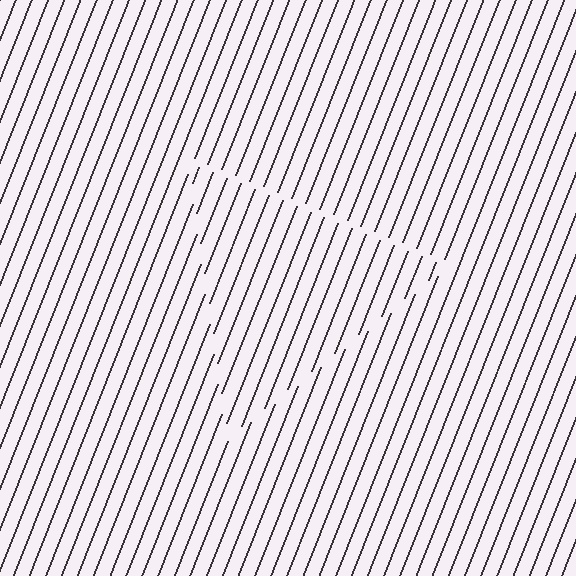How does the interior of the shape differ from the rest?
The interior of the shape contains the same grating, shifted by half a period — the contour is defined by the phase discontinuity where line-ends from the inner and outer gratings abut.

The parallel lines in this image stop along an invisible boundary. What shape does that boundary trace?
An illusory triangle. The interior of the shape contains the same grating, shifted by half a period — the contour is defined by the phase discontinuity where line-ends from the inner and outer gratings abut.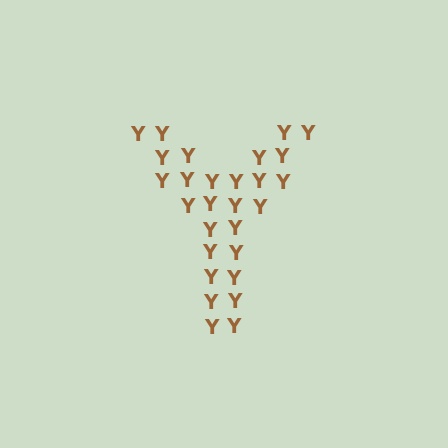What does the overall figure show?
The overall figure shows the letter Y.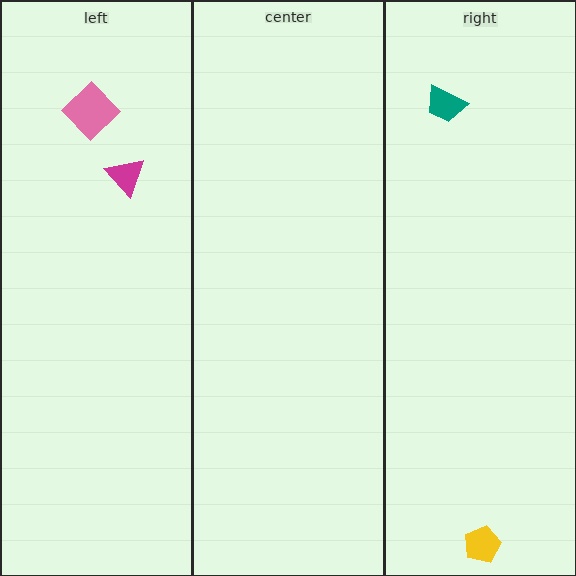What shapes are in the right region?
The teal trapezoid, the yellow pentagon.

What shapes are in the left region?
The pink diamond, the magenta triangle.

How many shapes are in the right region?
2.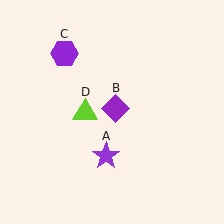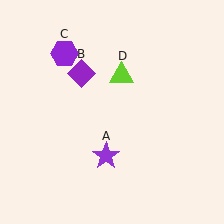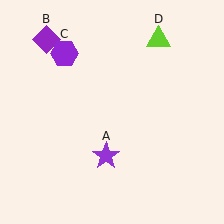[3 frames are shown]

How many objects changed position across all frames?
2 objects changed position: purple diamond (object B), lime triangle (object D).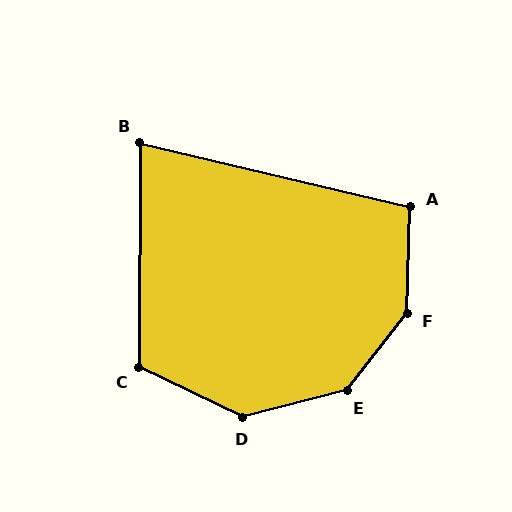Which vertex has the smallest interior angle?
B, at approximately 77 degrees.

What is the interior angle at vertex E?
Approximately 143 degrees (obtuse).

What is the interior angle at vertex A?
Approximately 102 degrees (obtuse).